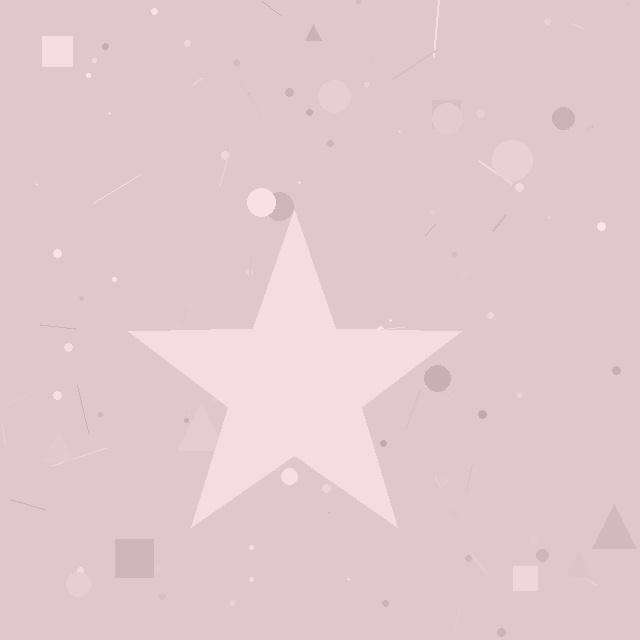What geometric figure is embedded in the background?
A star is embedded in the background.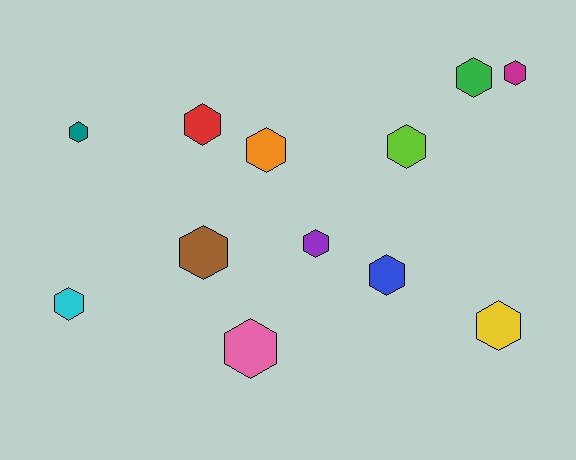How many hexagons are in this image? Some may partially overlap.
There are 12 hexagons.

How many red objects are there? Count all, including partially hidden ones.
There is 1 red object.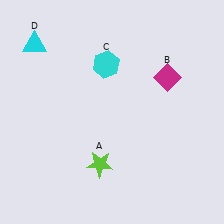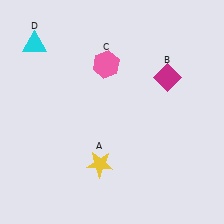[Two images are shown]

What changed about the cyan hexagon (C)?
In Image 1, C is cyan. In Image 2, it changed to pink.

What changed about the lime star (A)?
In Image 1, A is lime. In Image 2, it changed to yellow.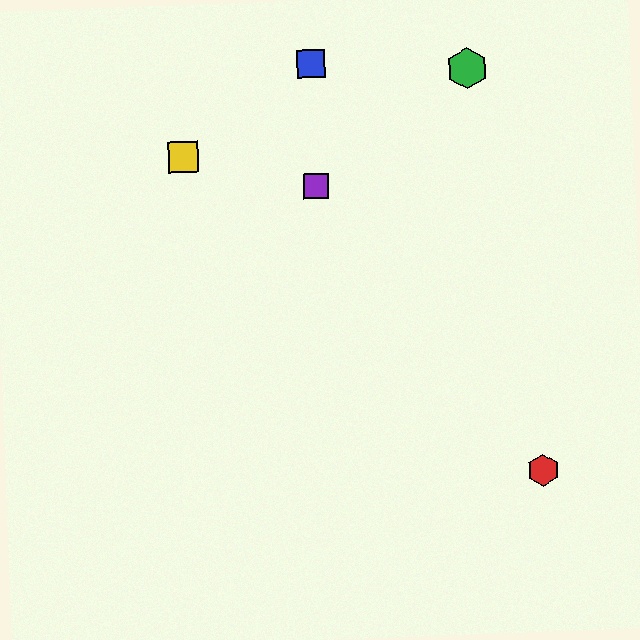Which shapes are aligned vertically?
The blue square, the purple square are aligned vertically.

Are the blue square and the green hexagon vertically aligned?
No, the blue square is at x≈311 and the green hexagon is at x≈467.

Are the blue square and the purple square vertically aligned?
Yes, both are at x≈311.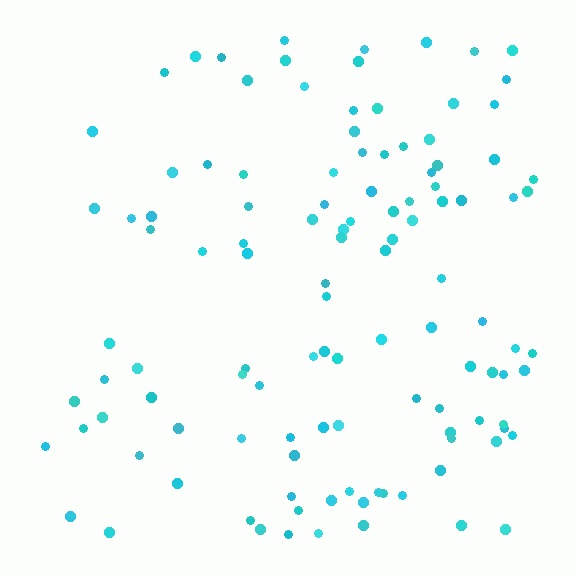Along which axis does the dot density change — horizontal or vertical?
Horizontal.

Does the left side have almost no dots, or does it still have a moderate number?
Still a moderate number, just noticeably fewer than the right.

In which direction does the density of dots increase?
From left to right, with the right side densest.